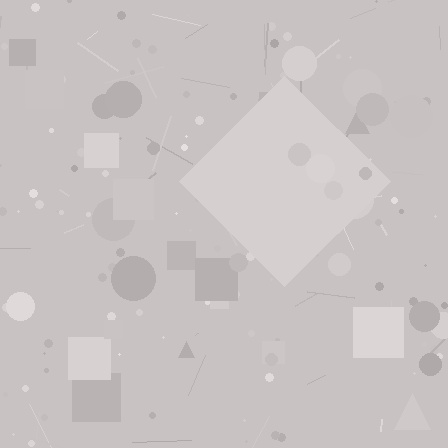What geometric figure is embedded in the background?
A diamond is embedded in the background.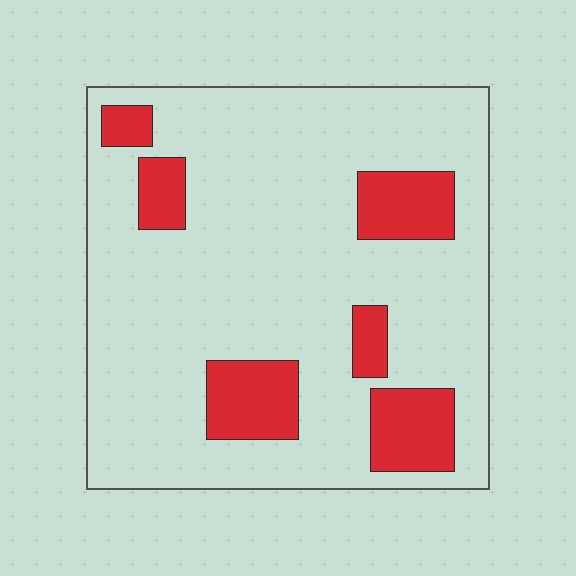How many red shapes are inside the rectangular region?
6.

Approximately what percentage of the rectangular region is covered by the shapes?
Approximately 20%.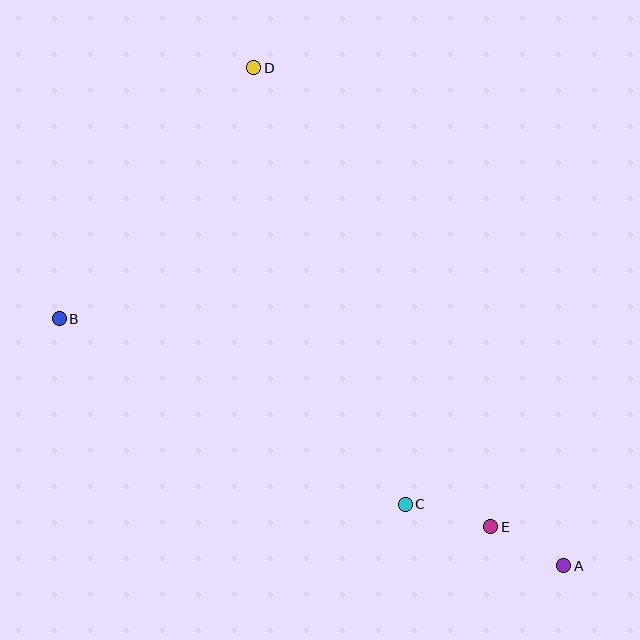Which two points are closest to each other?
Points A and E are closest to each other.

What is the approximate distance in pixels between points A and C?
The distance between A and C is approximately 170 pixels.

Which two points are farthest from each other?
Points A and D are farthest from each other.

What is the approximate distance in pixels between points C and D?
The distance between C and D is approximately 462 pixels.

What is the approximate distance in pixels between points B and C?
The distance between B and C is approximately 392 pixels.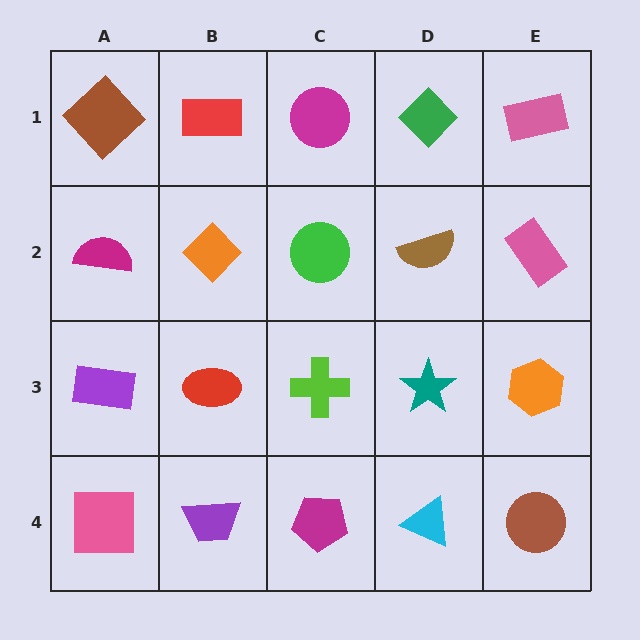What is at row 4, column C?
A magenta pentagon.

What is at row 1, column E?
A pink rectangle.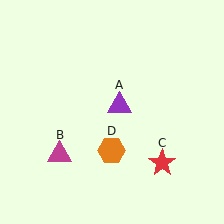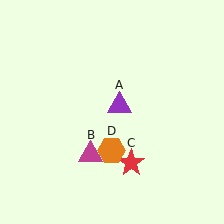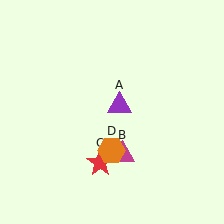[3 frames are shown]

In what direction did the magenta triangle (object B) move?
The magenta triangle (object B) moved right.